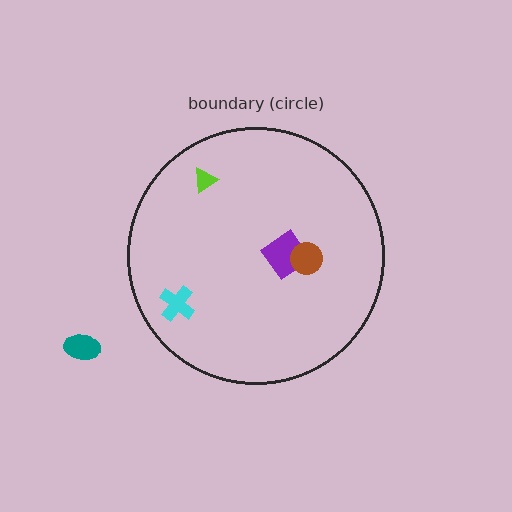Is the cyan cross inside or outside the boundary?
Inside.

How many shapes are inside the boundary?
4 inside, 1 outside.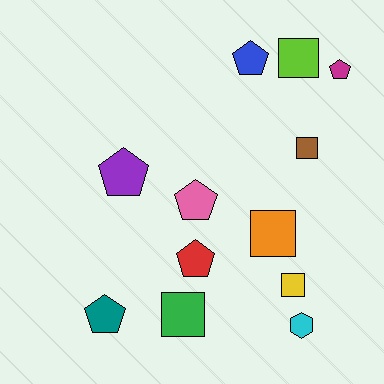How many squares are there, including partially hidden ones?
There are 5 squares.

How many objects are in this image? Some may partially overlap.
There are 12 objects.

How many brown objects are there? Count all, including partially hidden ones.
There is 1 brown object.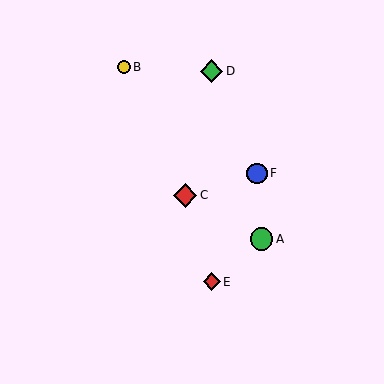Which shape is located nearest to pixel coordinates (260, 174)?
The blue circle (labeled F) at (257, 173) is nearest to that location.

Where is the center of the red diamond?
The center of the red diamond is at (185, 195).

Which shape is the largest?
The red diamond (labeled C) is the largest.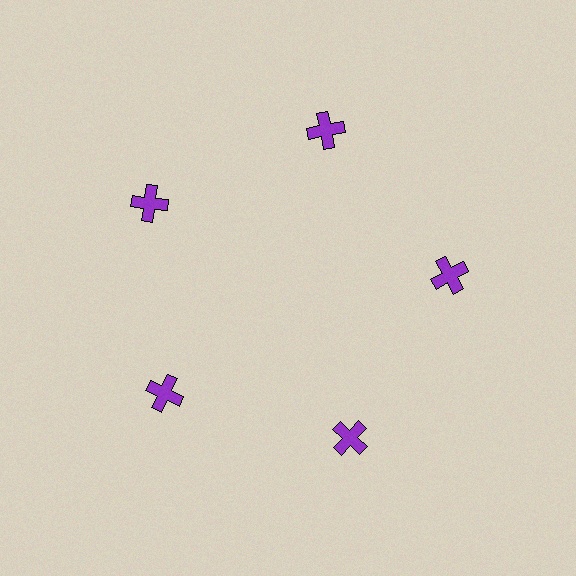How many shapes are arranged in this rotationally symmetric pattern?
There are 5 shapes, arranged in 5 groups of 1.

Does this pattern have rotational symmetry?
Yes, this pattern has 5-fold rotational symmetry. It looks the same after rotating 72 degrees around the center.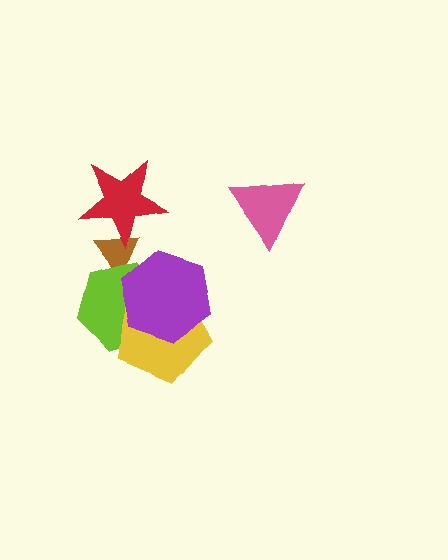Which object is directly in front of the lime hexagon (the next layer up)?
The yellow pentagon is directly in front of the lime hexagon.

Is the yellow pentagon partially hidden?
Yes, it is partially covered by another shape.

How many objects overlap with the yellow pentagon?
2 objects overlap with the yellow pentagon.